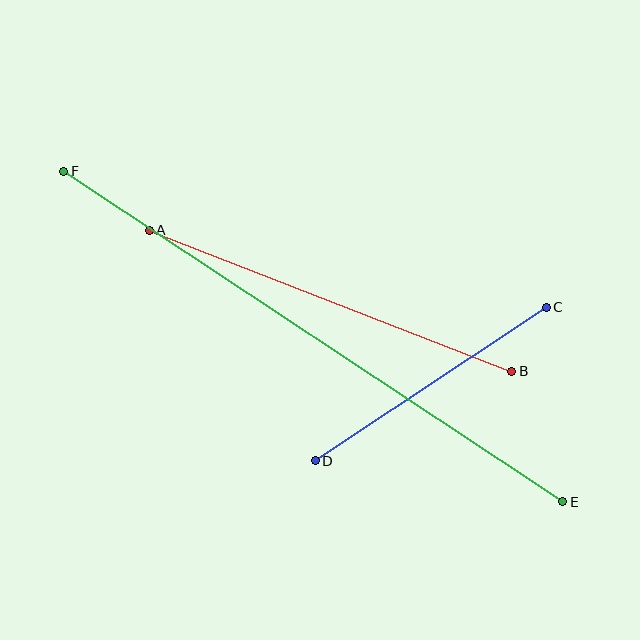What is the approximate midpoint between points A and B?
The midpoint is at approximately (330, 301) pixels.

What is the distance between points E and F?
The distance is approximately 598 pixels.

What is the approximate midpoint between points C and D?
The midpoint is at approximately (431, 384) pixels.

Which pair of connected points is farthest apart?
Points E and F are farthest apart.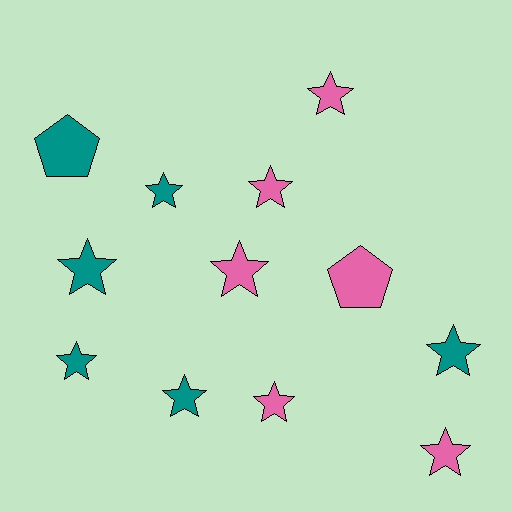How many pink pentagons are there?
There is 1 pink pentagon.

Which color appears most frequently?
Teal, with 6 objects.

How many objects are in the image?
There are 12 objects.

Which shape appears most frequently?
Star, with 10 objects.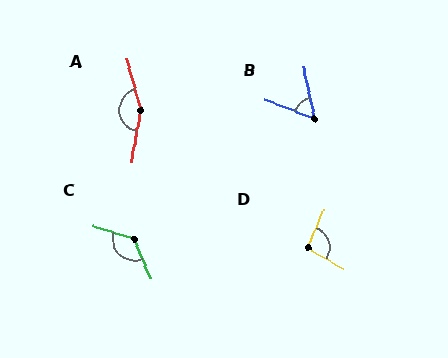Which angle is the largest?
A, at approximately 155 degrees.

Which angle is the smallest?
B, at approximately 57 degrees.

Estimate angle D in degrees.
Approximately 97 degrees.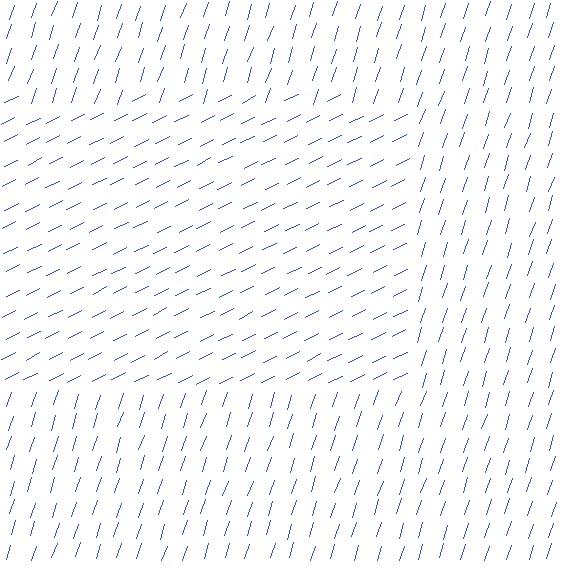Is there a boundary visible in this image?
Yes, there is a texture boundary formed by a change in line orientation.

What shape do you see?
I see a rectangle.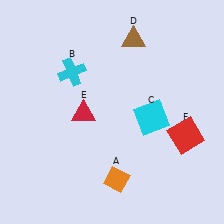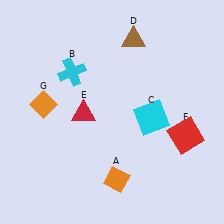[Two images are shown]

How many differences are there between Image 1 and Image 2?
There is 1 difference between the two images.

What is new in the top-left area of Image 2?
An orange diamond (G) was added in the top-left area of Image 2.